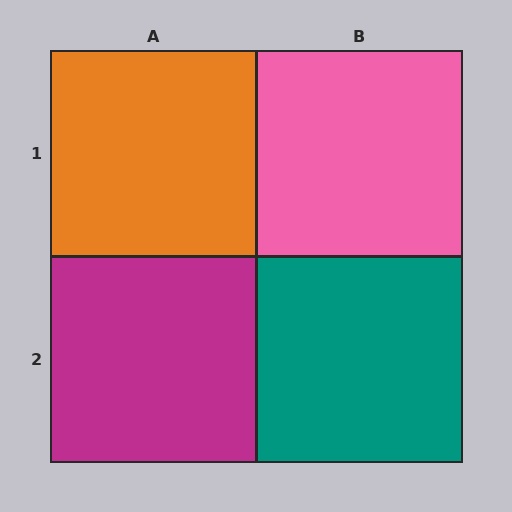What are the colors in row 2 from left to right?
Magenta, teal.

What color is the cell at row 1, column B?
Pink.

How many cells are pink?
1 cell is pink.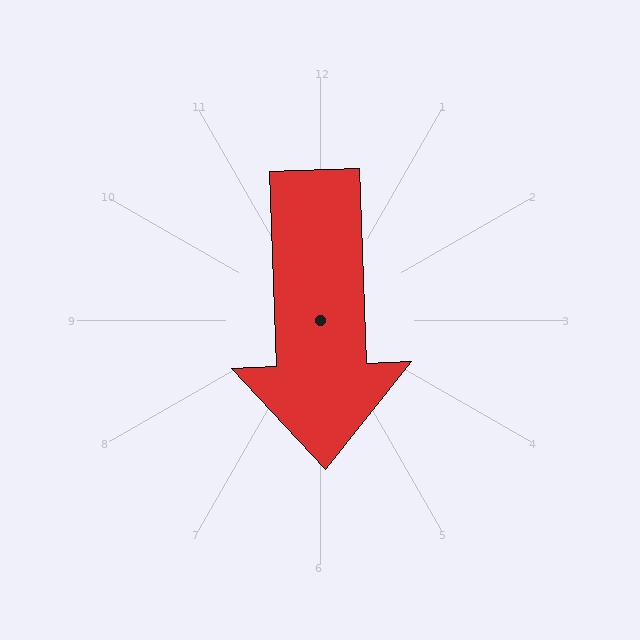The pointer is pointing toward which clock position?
Roughly 6 o'clock.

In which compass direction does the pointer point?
South.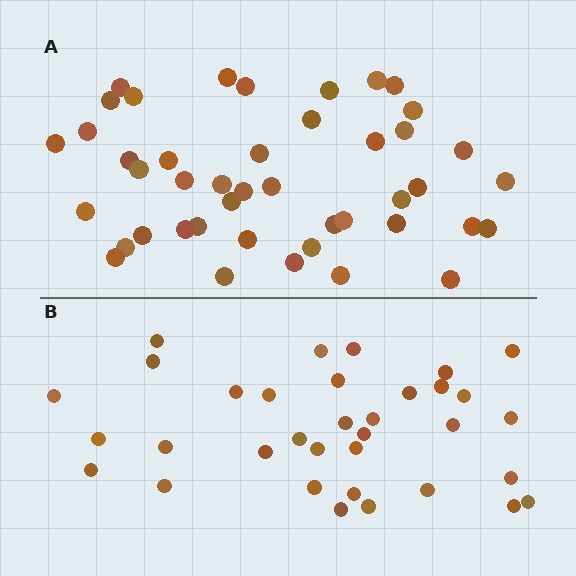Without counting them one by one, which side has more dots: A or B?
Region A (the top region) has more dots.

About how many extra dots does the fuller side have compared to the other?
Region A has roughly 10 or so more dots than region B.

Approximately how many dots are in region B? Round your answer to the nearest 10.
About 30 dots. (The exact count is 34, which rounds to 30.)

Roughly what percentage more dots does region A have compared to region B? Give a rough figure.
About 30% more.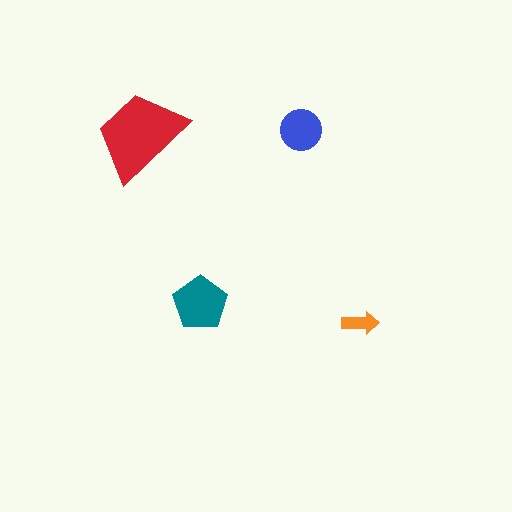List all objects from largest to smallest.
The red trapezoid, the teal pentagon, the blue circle, the orange arrow.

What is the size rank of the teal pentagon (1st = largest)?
2nd.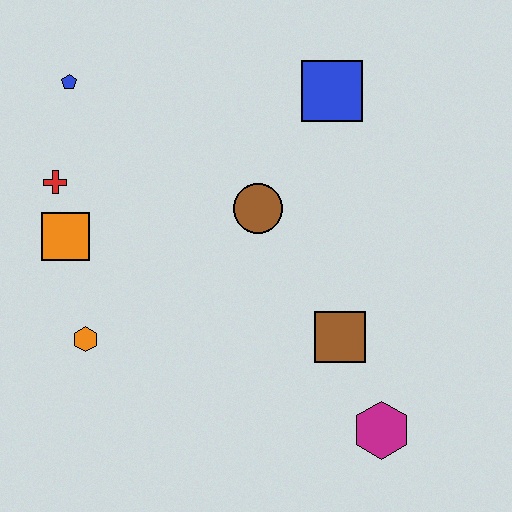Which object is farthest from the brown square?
The blue pentagon is farthest from the brown square.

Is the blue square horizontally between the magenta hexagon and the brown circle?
Yes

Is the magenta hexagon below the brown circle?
Yes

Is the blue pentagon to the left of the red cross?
No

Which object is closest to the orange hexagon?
The orange square is closest to the orange hexagon.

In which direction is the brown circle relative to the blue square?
The brown circle is below the blue square.